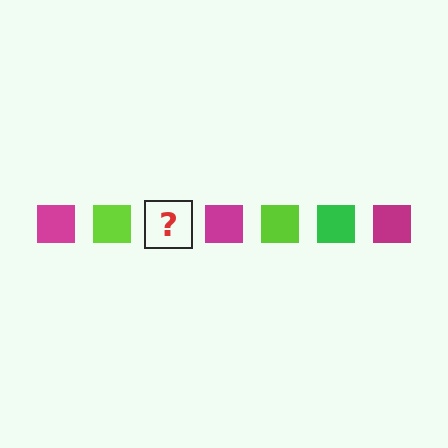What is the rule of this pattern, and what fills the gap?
The rule is that the pattern cycles through magenta, lime, green squares. The gap should be filled with a green square.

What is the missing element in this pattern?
The missing element is a green square.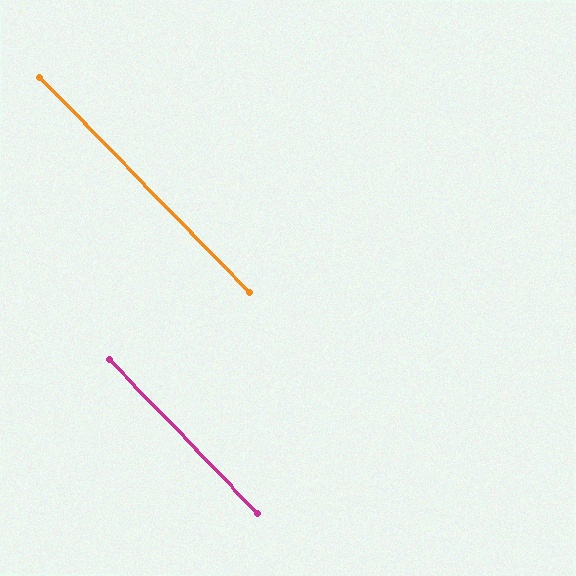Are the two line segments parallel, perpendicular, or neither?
Parallel — their directions differ by only 0.4°.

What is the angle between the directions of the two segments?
Approximately 0 degrees.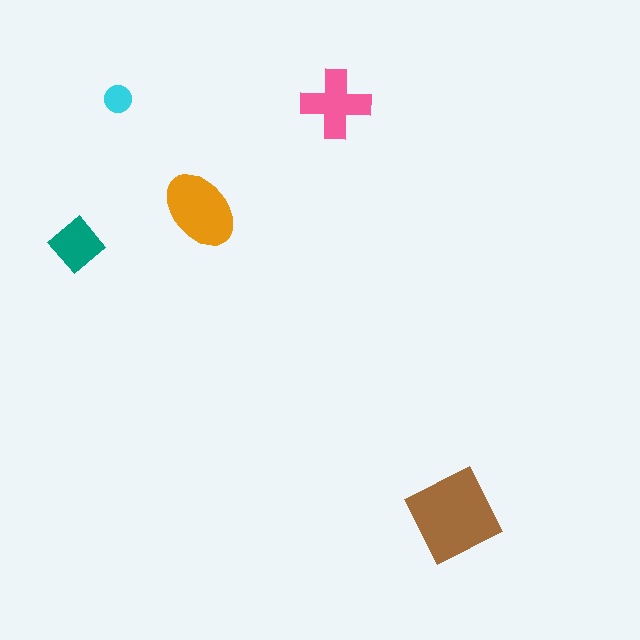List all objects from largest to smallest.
The brown diamond, the orange ellipse, the pink cross, the teal diamond, the cyan circle.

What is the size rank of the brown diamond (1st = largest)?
1st.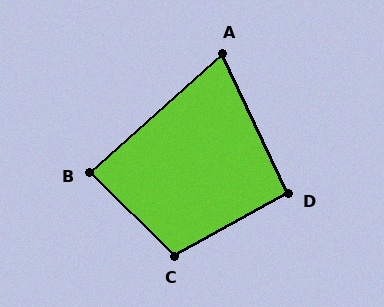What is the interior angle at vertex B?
Approximately 86 degrees (approximately right).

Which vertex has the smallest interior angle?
A, at approximately 73 degrees.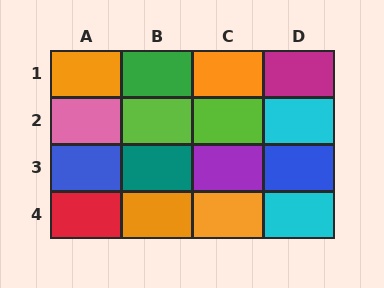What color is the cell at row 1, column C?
Orange.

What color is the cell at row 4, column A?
Red.